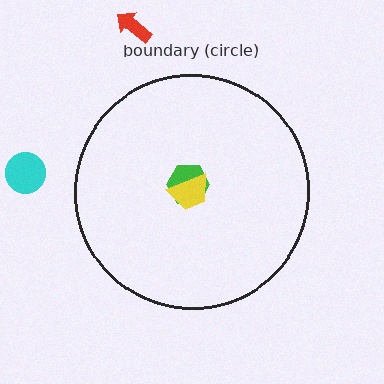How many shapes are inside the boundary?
2 inside, 2 outside.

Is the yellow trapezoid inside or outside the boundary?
Inside.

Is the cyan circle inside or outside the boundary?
Outside.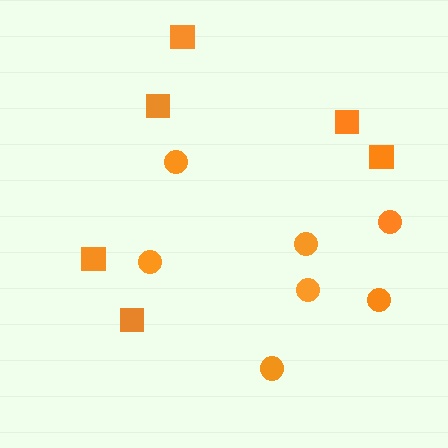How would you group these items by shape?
There are 2 groups: one group of circles (7) and one group of squares (6).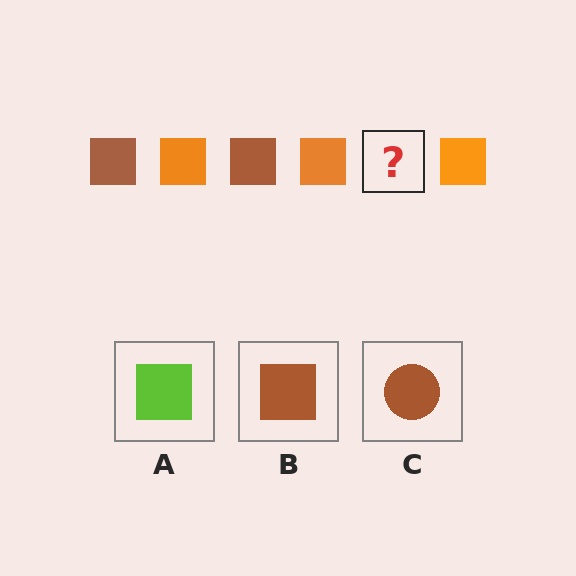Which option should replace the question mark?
Option B.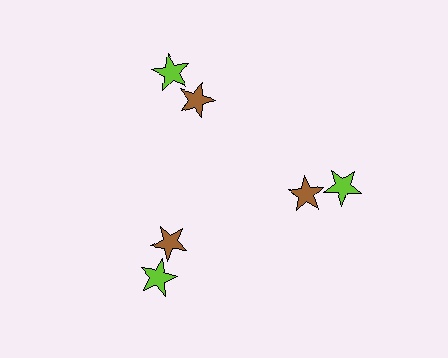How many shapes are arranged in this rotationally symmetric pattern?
There are 6 shapes, arranged in 3 groups of 2.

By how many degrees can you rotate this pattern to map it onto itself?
The pattern maps onto itself every 120 degrees of rotation.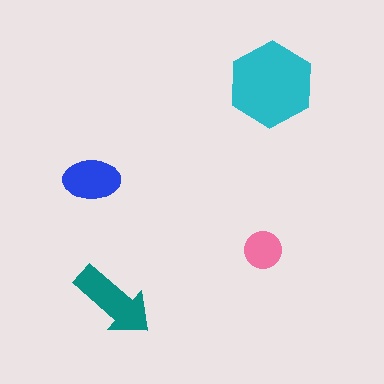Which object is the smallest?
The pink circle.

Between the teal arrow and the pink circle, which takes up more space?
The teal arrow.